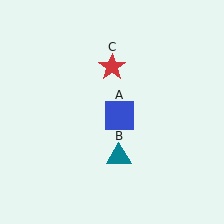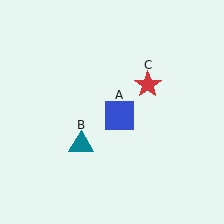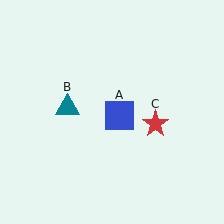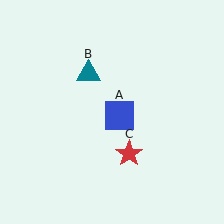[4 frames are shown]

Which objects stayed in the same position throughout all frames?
Blue square (object A) remained stationary.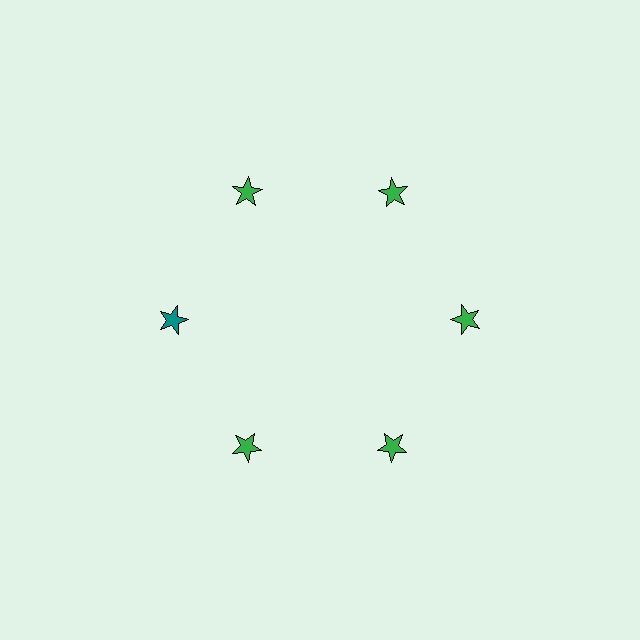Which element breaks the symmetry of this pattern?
The teal star at roughly the 9 o'clock position breaks the symmetry. All other shapes are green stars.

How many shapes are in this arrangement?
There are 6 shapes arranged in a ring pattern.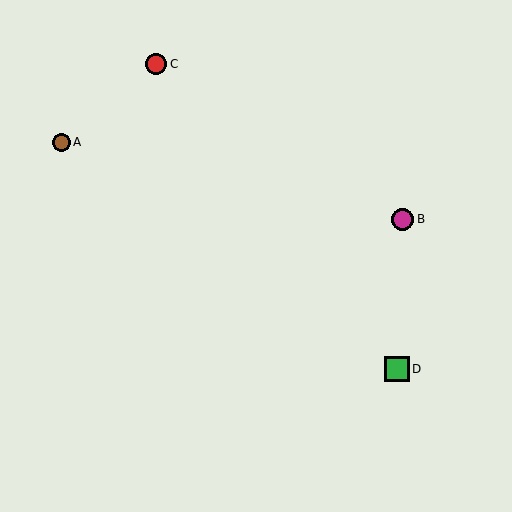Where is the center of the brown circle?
The center of the brown circle is at (61, 142).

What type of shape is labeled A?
Shape A is a brown circle.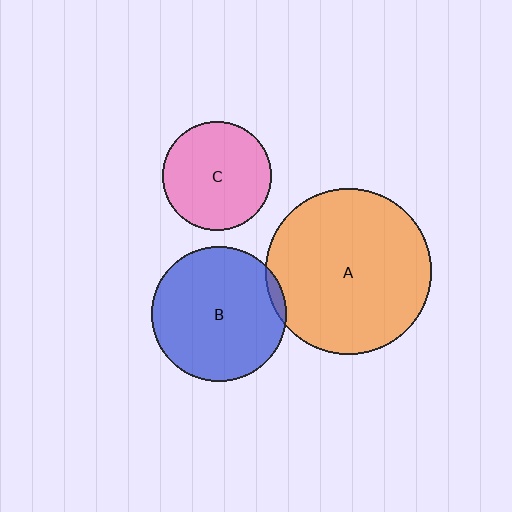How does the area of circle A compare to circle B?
Approximately 1.5 times.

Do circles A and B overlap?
Yes.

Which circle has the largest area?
Circle A (orange).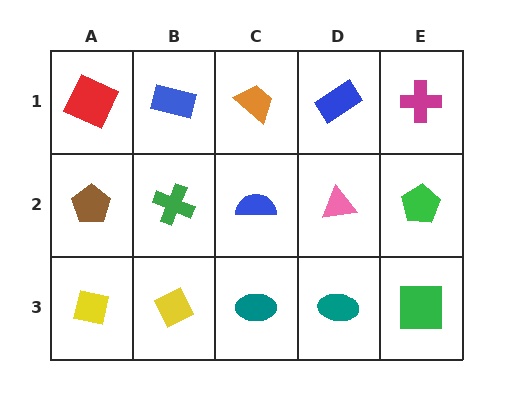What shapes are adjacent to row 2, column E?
A magenta cross (row 1, column E), a green square (row 3, column E), a pink triangle (row 2, column D).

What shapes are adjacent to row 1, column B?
A green cross (row 2, column B), a red square (row 1, column A), an orange trapezoid (row 1, column C).